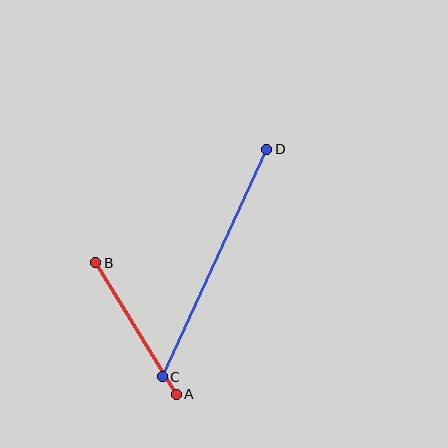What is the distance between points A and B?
The distance is approximately 154 pixels.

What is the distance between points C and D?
The distance is approximately 250 pixels.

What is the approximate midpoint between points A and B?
The midpoint is at approximately (136, 329) pixels.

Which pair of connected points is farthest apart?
Points C and D are farthest apart.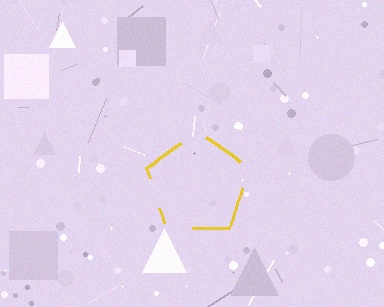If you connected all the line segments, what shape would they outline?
They would outline a pentagon.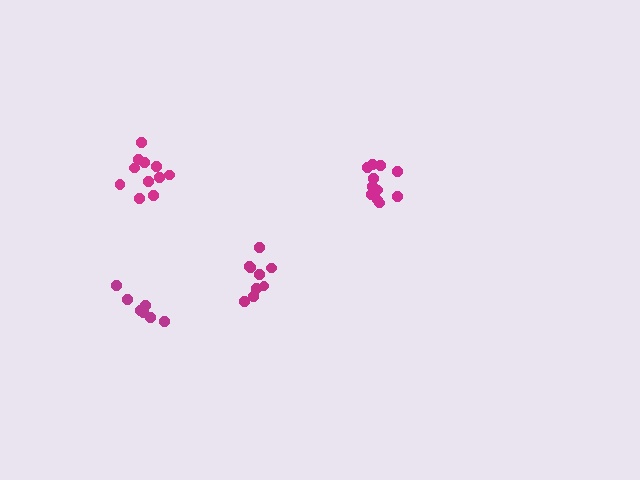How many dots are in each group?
Group 1: 7 dots, Group 2: 11 dots, Group 3: 11 dots, Group 4: 9 dots (38 total).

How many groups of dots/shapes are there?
There are 4 groups.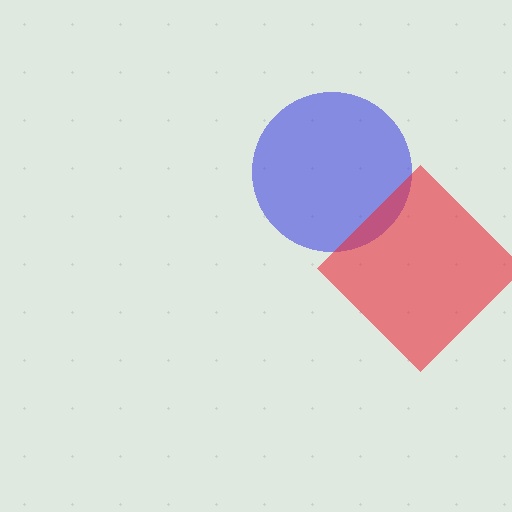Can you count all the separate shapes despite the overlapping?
Yes, there are 2 separate shapes.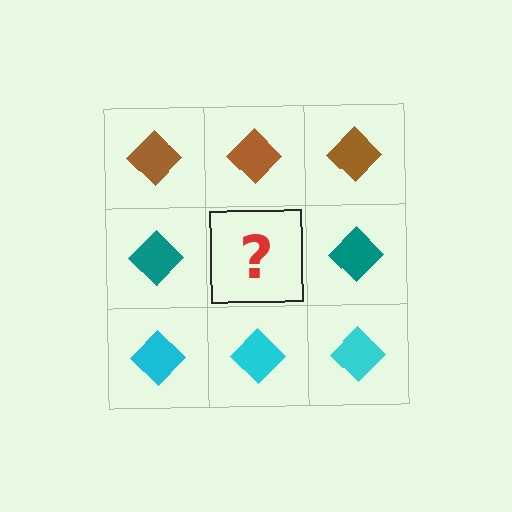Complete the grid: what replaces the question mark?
The question mark should be replaced with a teal diamond.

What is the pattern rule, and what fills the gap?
The rule is that each row has a consistent color. The gap should be filled with a teal diamond.